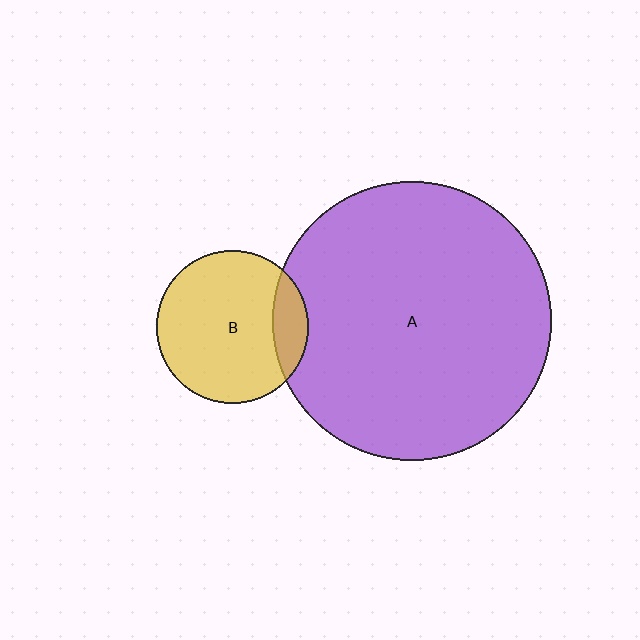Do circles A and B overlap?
Yes.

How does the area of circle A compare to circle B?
Approximately 3.4 times.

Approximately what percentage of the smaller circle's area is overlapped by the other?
Approximately 15%.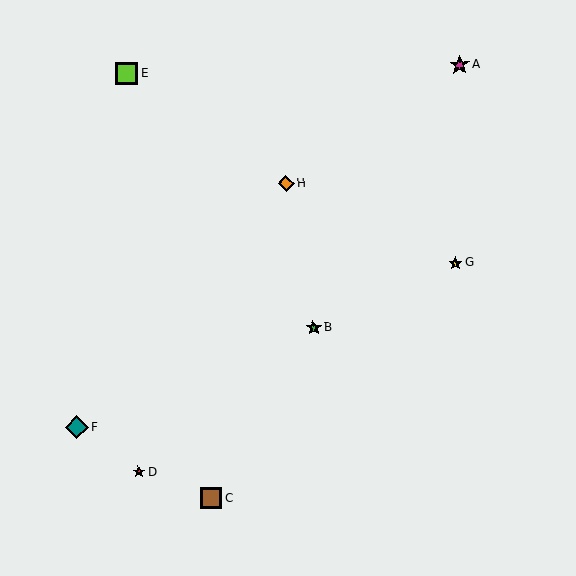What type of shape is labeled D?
Shape D is a red star.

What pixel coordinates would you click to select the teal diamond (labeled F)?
Click at (77, 427) to select the teal diamond F.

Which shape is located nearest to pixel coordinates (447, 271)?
The yellow star (labeled G) at (455, 263) is nearest to that location.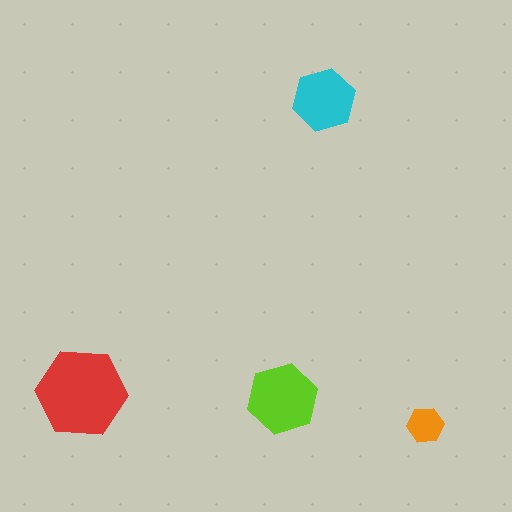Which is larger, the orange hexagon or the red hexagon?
The red one.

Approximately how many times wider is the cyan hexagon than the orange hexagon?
About 1.5 times wider.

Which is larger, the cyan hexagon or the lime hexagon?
The lime one.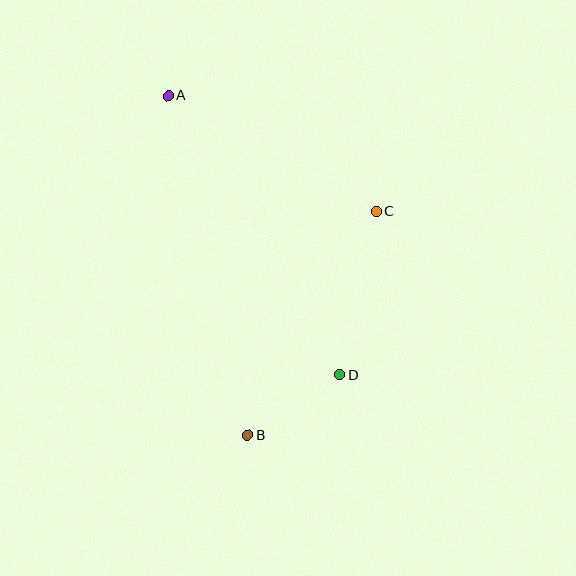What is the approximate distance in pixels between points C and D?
The distance between C and D is approximately 168 pixels.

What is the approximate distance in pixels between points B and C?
The distance between B and C is approximately 258 pixels.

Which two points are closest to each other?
Points B and D are closest to each other.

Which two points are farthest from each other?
Points A and B are farthest from each other.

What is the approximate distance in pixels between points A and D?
The distance between A and D is approximately 328 pixels.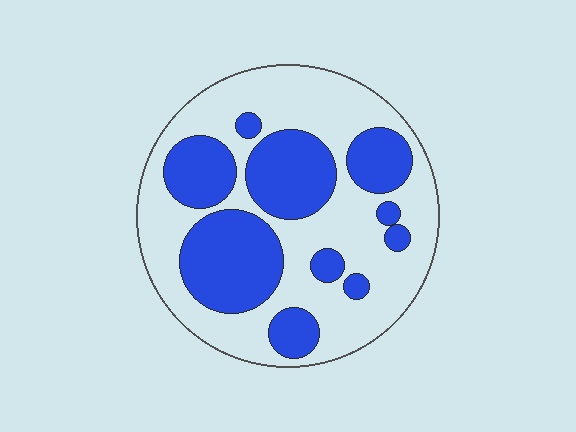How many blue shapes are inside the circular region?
10.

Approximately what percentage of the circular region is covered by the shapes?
Approximately 40%.